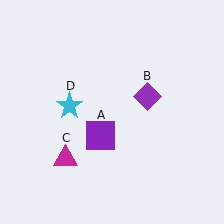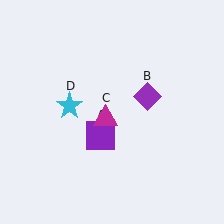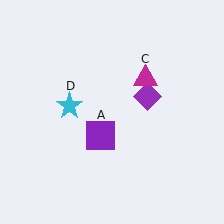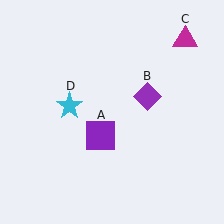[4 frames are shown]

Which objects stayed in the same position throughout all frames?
Purple square (object A) and purple diamond (object B) and cyan star (object D) remained stationary.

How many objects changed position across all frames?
1 object changed position: magenta triangle (object C).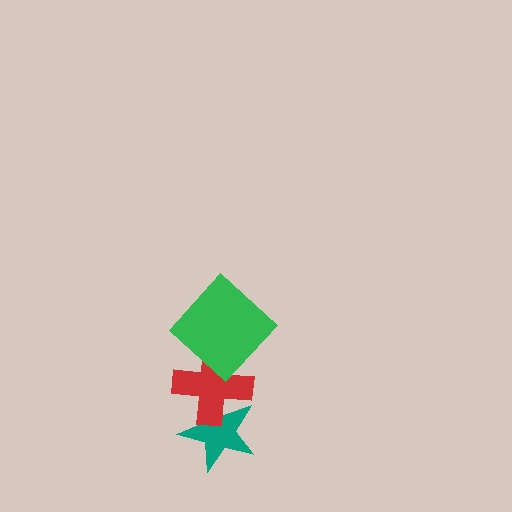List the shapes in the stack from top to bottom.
From top to bottom: the green diamond, the red cross, the teal star.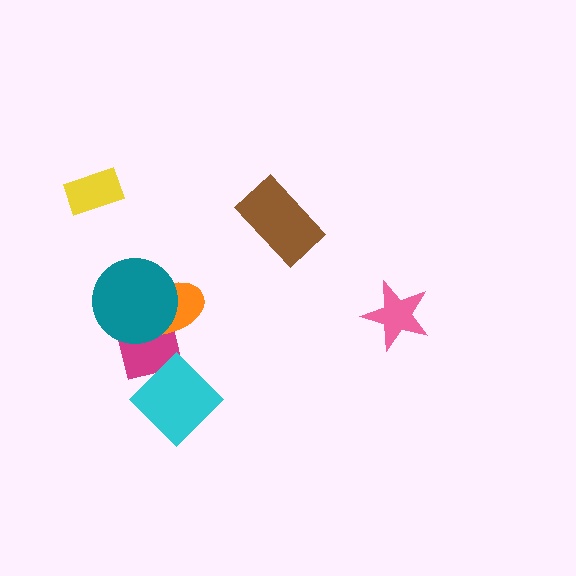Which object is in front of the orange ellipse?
The teal circle is in front of the orange ellipse.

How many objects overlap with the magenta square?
3 objects overlap with the magenta square.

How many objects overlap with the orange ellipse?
2 objects overlap with the orange ellipse.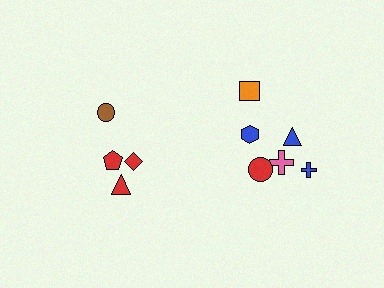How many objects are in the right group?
There are 6 objects.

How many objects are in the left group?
There are 4 objects.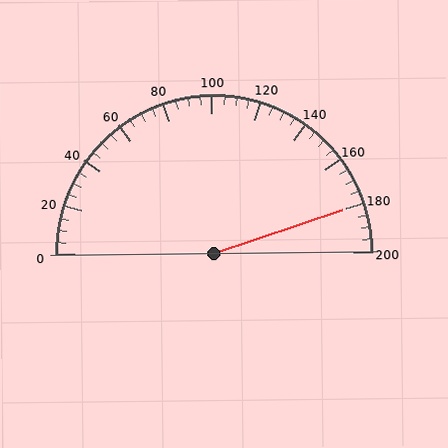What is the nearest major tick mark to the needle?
The nearest major tick mark is 180.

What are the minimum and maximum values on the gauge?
The gauge ranges from 0 to 200.